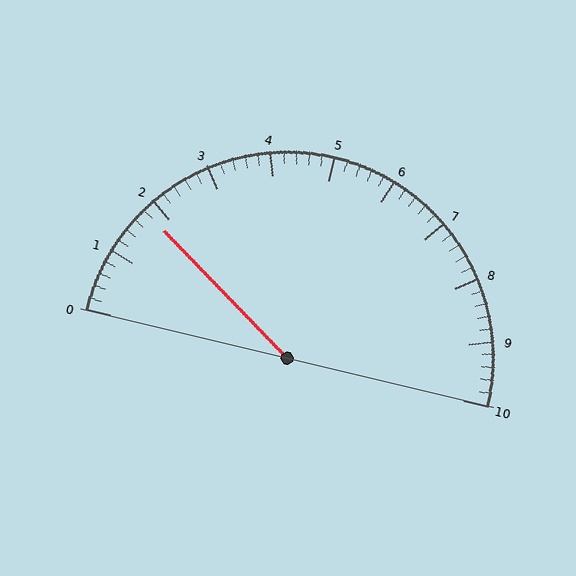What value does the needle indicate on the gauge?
The needle indicates approximately 1.8.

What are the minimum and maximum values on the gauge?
The gauge ranges from 0 to 10.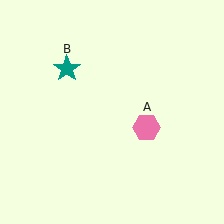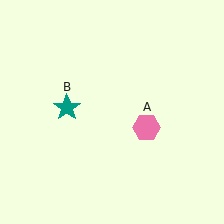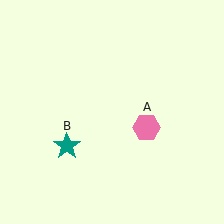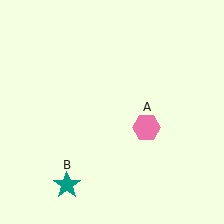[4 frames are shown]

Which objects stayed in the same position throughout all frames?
Pink hexagon (object A) remained stationary.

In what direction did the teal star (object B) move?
The teal star (object B) moved down.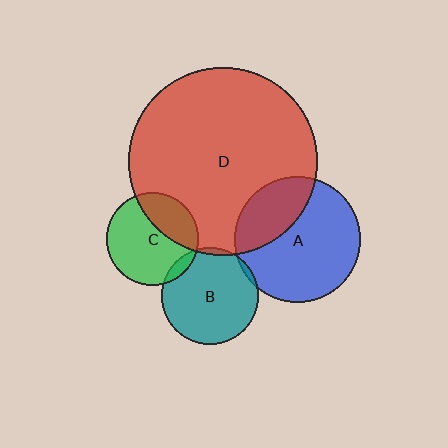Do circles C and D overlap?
Yes.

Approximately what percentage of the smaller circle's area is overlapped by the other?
Approximately 30%.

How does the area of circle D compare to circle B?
Approximately 3.8 times.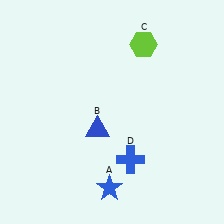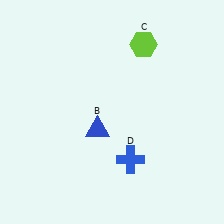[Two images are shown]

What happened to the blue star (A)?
The blue star (A) was removed in Image 2. It was in the bottom-left area of Image 1.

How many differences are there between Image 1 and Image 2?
There is 1 difference between the two images.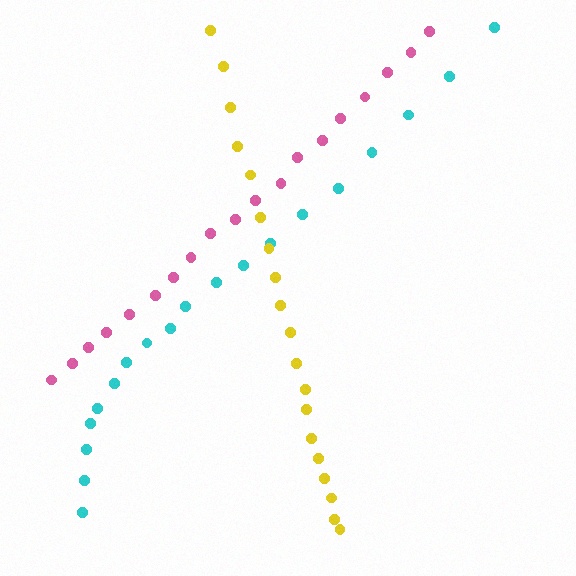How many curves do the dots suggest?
There are 3 distinct paths.